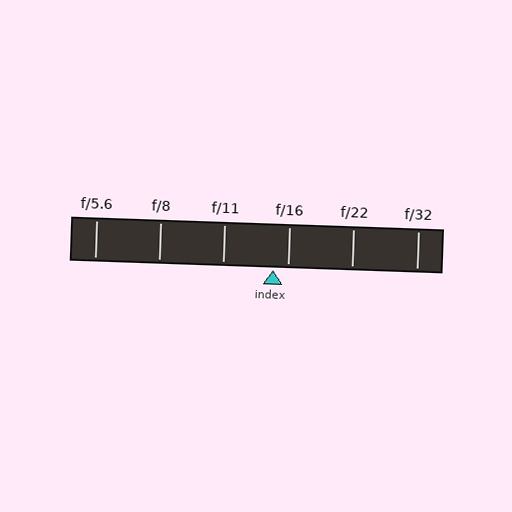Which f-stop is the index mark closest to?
The index mark is closest to f/16.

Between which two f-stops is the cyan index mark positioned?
The index mark is between f/11 and f/16.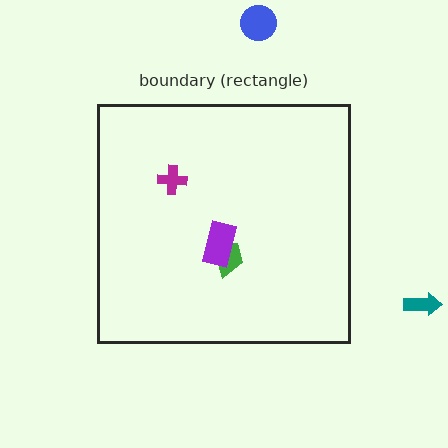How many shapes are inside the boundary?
3 inside, 2 outside.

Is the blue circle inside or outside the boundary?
Outside.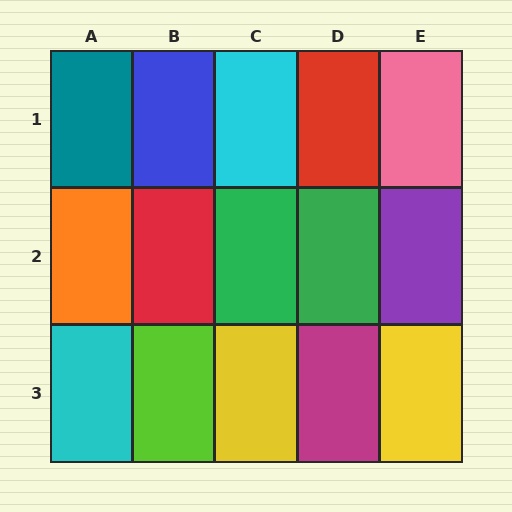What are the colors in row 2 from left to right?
Orange, red, green, green, purple.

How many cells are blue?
1 cell is blue.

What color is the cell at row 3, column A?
Cyan.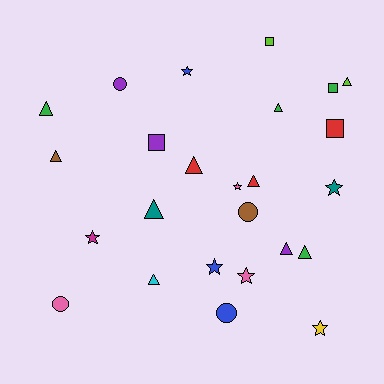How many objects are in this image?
There are 25 objects.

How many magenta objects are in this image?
There is 1 magenta object.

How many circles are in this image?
There are 4 circles.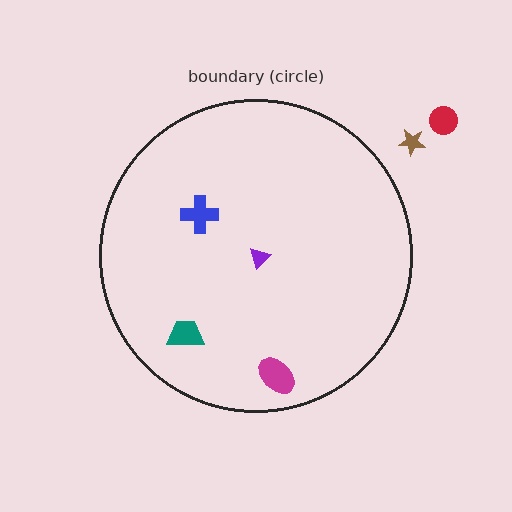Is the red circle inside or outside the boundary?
Outside.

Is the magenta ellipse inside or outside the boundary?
Inside.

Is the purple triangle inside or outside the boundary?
Inside.